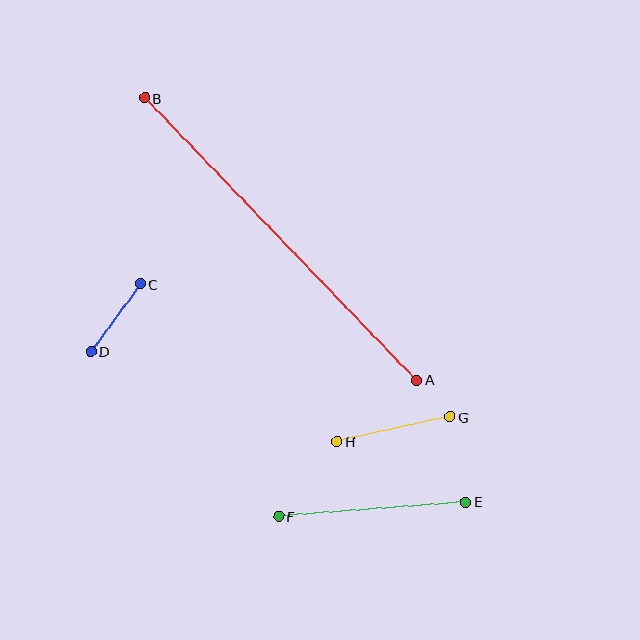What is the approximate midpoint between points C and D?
The midpoint is at approximately (116, 318) pixels.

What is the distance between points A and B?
The distance is approximately 392 pixels.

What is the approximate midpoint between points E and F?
The midpoint is at approximately (372, 509) pixels.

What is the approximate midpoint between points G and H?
The midpoint is at approximately (394, 429) pixels.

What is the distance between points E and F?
The distance is approximately 188 pixels.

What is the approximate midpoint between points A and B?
The midpoint is at approximately (281, 239) pixels.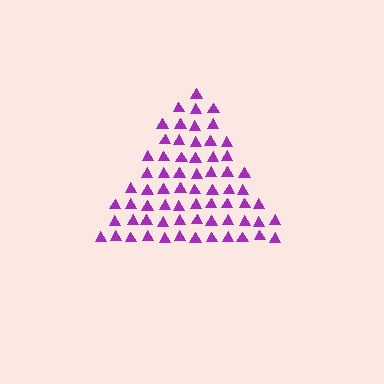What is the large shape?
The large shape is a triangle.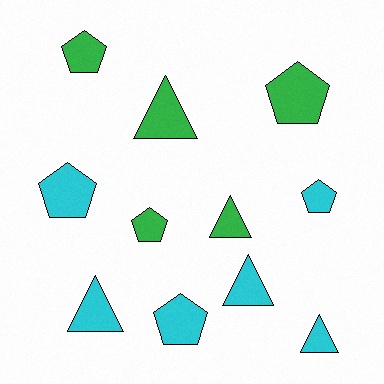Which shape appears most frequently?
Pentagon, with 6 objects.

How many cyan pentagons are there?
There are 3 cyan pentagons.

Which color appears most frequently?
Cyan, with 6 objects.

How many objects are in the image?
There are 11 objects.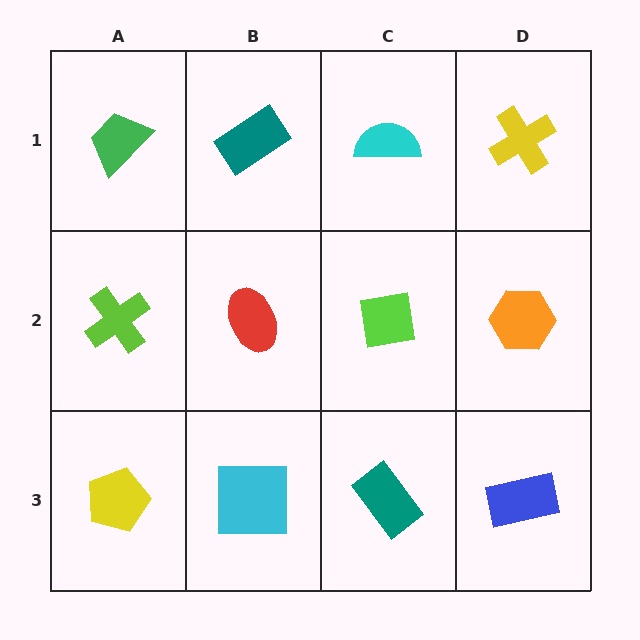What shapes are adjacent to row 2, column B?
A teal rectangle (row 1, column B), a cyan square (row 3, column B), a lime cross (row 2, column A), a lime square (row 2, column C).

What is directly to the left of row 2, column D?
A lime square.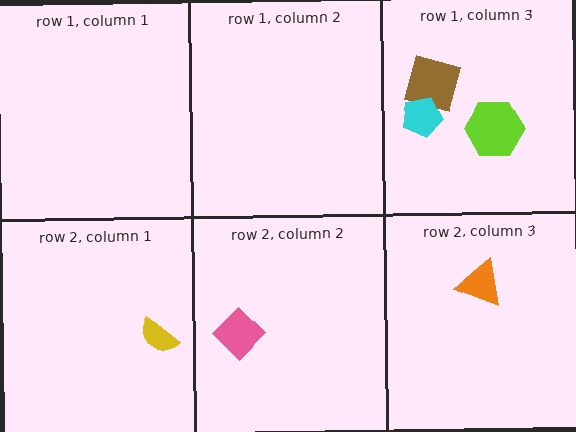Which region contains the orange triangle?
The row 2, column 3 region.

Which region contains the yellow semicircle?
The row 2, column 1 region.